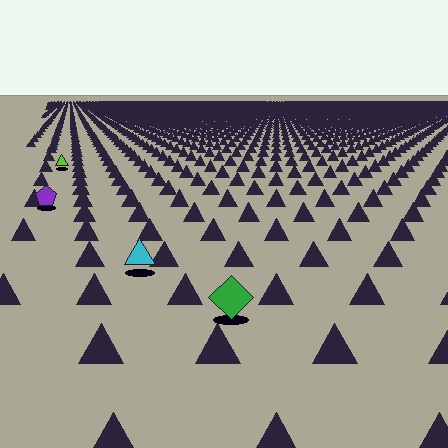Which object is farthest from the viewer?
The lime triangle is farthest from the viewer. It appears smaller and the ground texture around it is denser.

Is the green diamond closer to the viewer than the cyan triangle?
Yes. The green diamond is closer — you can tell from the texture gradient: the ground texture is coarser near it.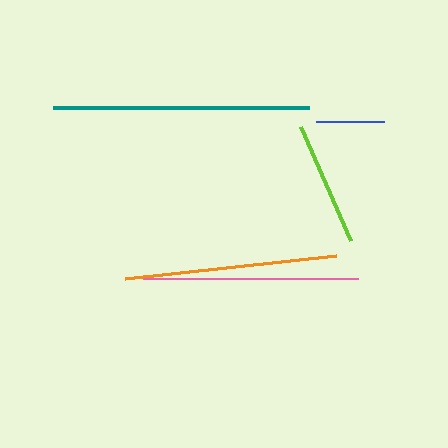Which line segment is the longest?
The teal line is the longest at approximately 255 pixels.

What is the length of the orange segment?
The orange segment is approximately 213 pixels long.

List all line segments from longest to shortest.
From longest to shortest: teal, pink, orange, lime, blue.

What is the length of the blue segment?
The blue segment is approximately 67 pixels long.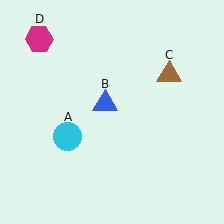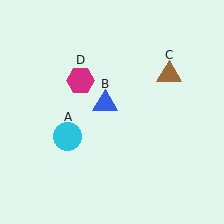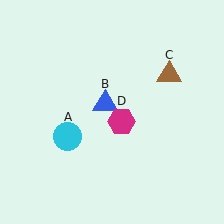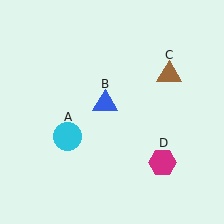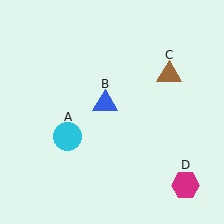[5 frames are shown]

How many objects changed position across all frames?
1 object changed position: magenta hexagon (object D).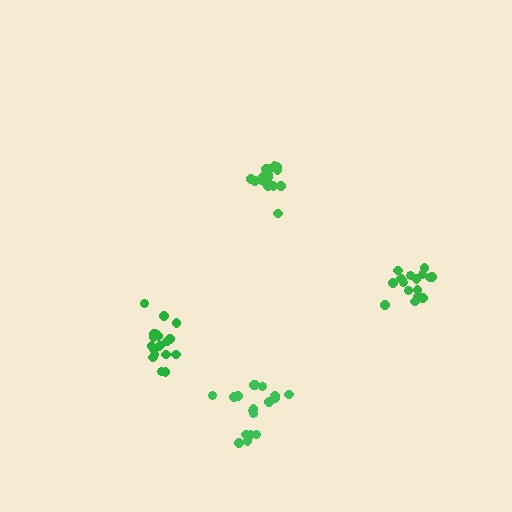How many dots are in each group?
Group 1: 18 dots, Group 2: 19 dots, Group 3: 16 dots, Group 4: 19 dots (72 total).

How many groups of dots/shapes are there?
There are 4 groups.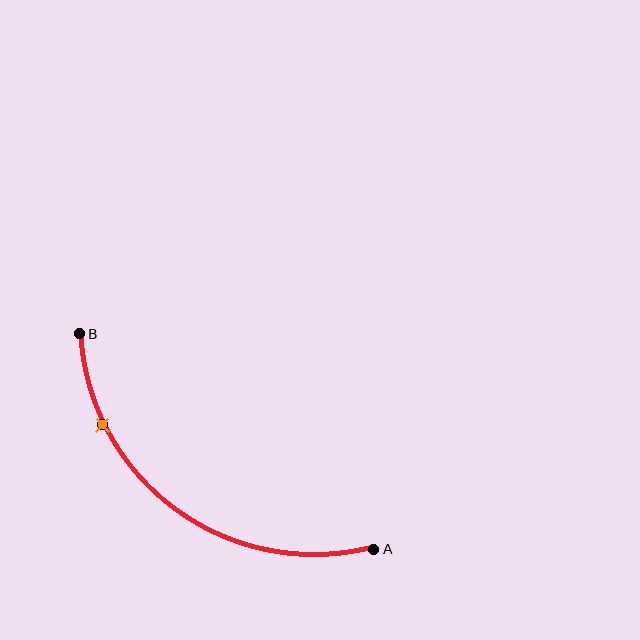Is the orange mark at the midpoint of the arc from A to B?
No. The orange mark lies on the arc but is closer to endpoint B. The arc midpoint would be at the point on the curve equidistant along the arc from both A and B.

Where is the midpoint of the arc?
The arc midpoint is the point on the curve farthest from the straight line joining A and B. It sits below and to the left of that line.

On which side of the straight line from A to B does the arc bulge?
The arc bulges below and to the left of the straight line connecting A and B.